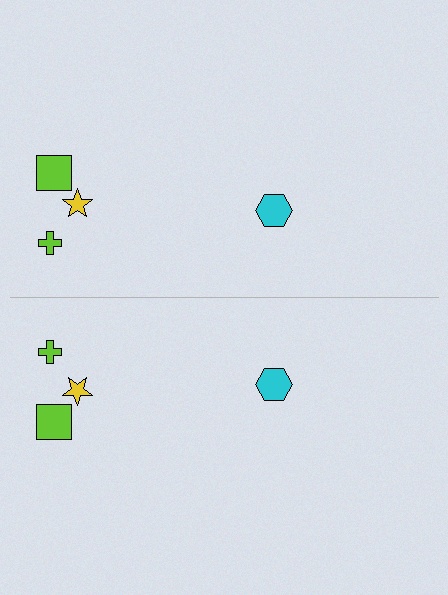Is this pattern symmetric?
Yes, this pattern has bilateral (reflection) symmetry.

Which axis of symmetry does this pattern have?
The pattern has a horizontal axis of symmetry running through the center of the image.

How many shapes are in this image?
There are 8 shapes in this image.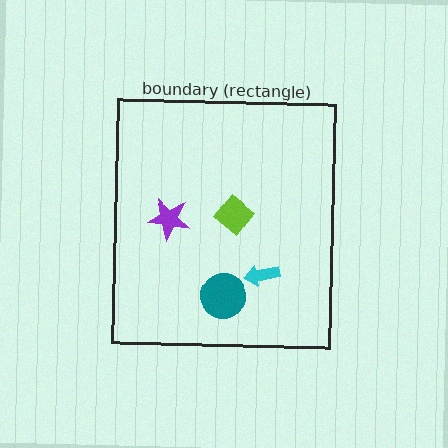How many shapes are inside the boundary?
4 inside, 0 outside.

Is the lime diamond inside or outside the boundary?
Inside.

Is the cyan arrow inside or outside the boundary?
Inside.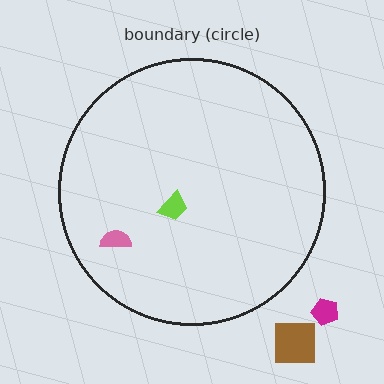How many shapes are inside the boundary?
2 inside, 2 outside.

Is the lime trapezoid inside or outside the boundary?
Inside.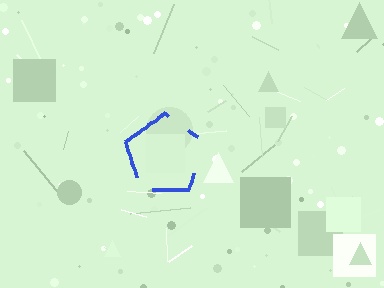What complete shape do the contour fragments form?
The contour fragments form a pentagon.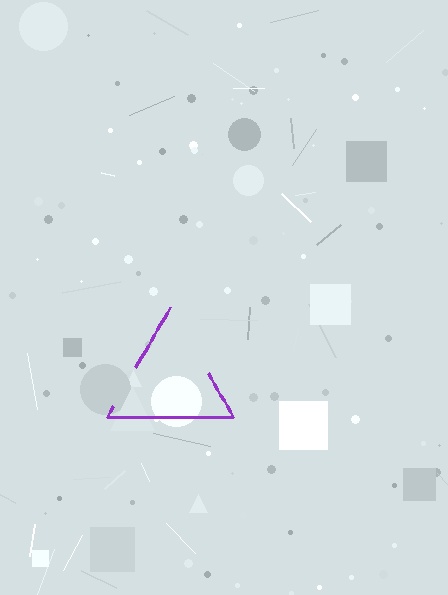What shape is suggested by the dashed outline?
The dashed outline suggests a triangle.